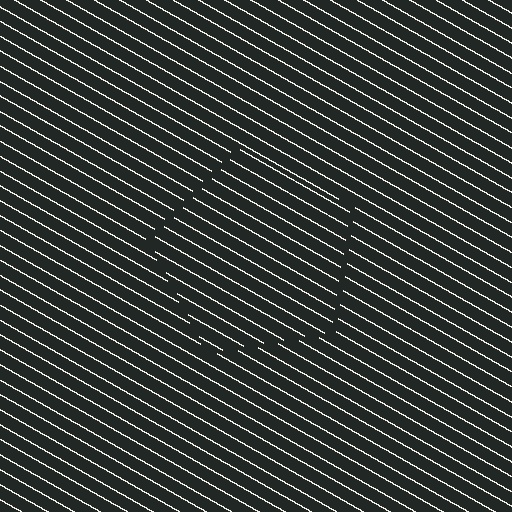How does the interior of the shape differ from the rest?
The interior of the shape contains the same grating, shifted by half a period — the contour is defined by the phase discontinuity where line-ends from the inner and outer gratings abut.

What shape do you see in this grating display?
An illusory pentagon. The interior of the shape contains the same grating, shifted by half a period — the contour is defined by the phase discontinuity where line-ends from the inner and outer gratings abut.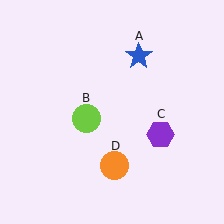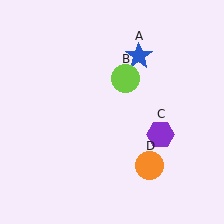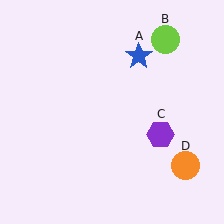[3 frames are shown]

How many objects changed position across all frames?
2 objects changed position: lime circle (object B), orange circle (object D).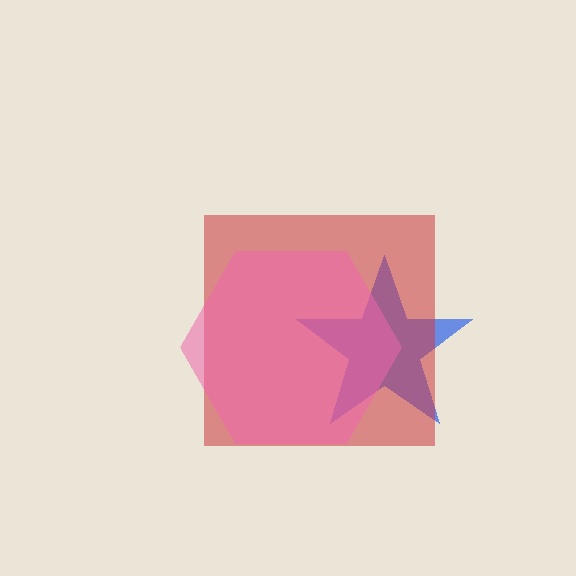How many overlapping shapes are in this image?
There are 3 overlapping shapes in the image.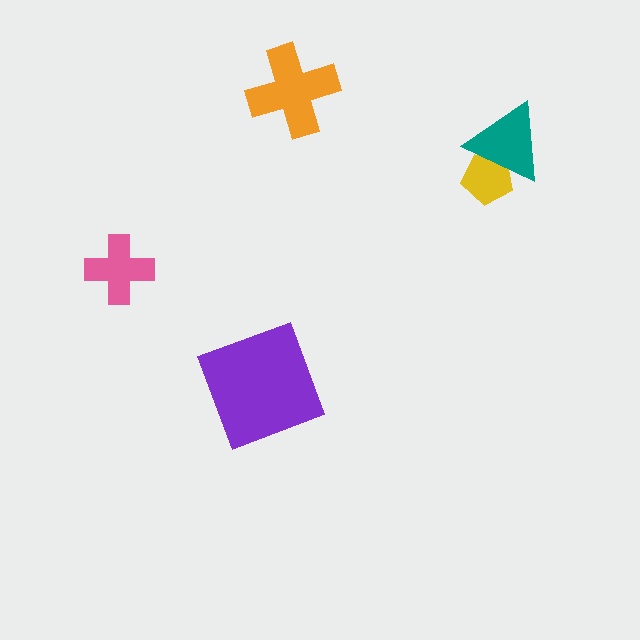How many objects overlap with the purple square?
0 objects overlap with the purple square.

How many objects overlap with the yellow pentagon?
1 object overlaps with the yellow pentagon.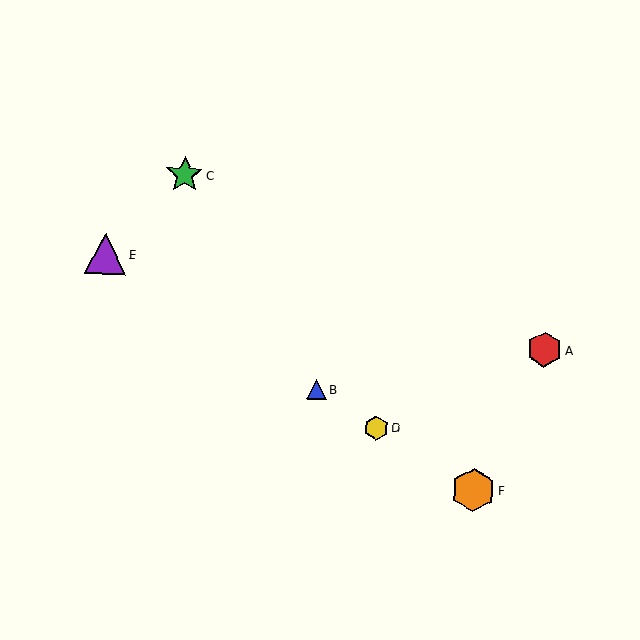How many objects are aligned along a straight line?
4 objects (B, D, E, F) are aligned along a straight line.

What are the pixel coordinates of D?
Object D is at (376, 428).